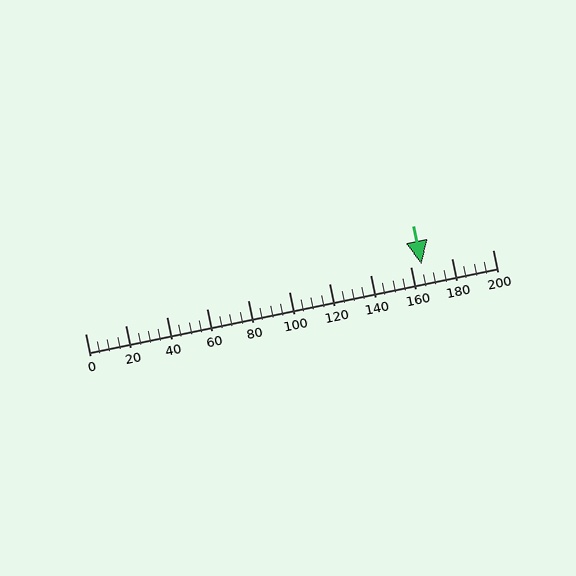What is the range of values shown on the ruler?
The ruler shows values from 0 to 200.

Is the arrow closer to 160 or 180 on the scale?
The arrow is closer to 160.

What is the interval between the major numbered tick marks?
The major tick marks are spaced 20 units apart.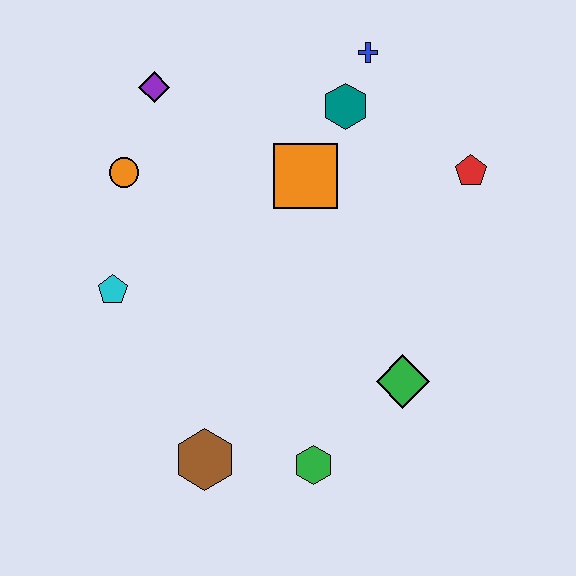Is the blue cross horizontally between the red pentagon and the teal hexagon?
Yes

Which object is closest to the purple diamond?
The orange circle is closest to the purple diamond.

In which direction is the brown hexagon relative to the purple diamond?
The brown hexagon is below the purple diamond.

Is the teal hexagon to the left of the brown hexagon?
No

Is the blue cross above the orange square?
Yes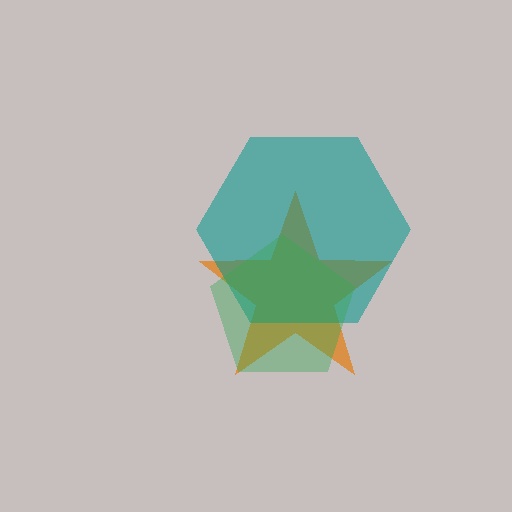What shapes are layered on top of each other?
The layered shapes are: an orange star, a teal hexagon, a green pentagon.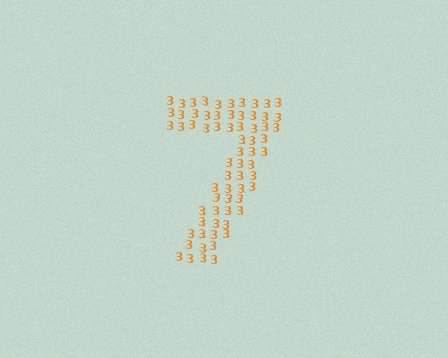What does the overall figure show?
The overall figure shows the digit 7.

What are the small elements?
The small elements are digit 3's.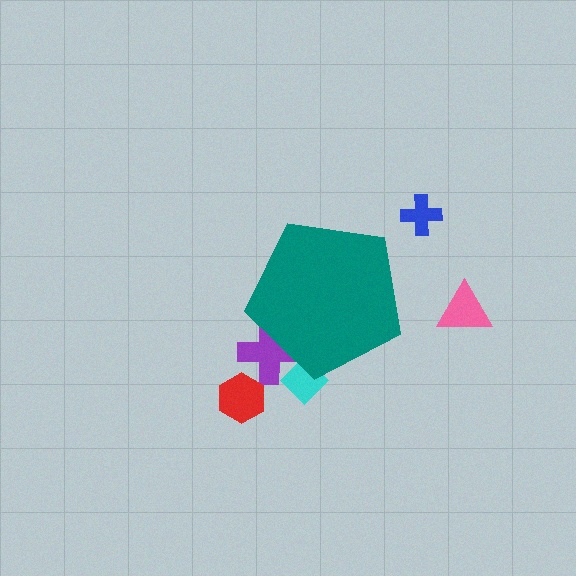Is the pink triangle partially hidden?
No, the pink triangle is fully visible.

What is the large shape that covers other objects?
A teal pentagon.